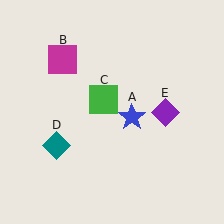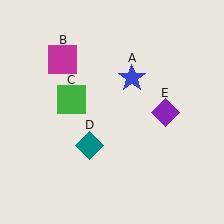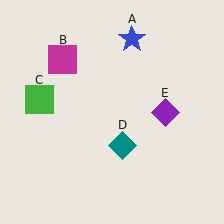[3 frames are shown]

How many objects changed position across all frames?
3 objects changed position: blue star (object A), green square (object C), teal diamond (object D).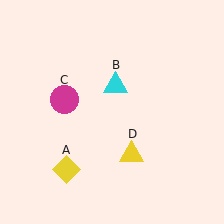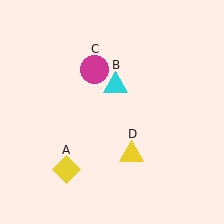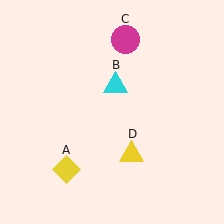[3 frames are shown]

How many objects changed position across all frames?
1 object changed position: magenta circle (object C).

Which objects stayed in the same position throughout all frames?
Yellow diamond (object A) and cyan triangle (object B) and yellow triangle (object D) remained stationary.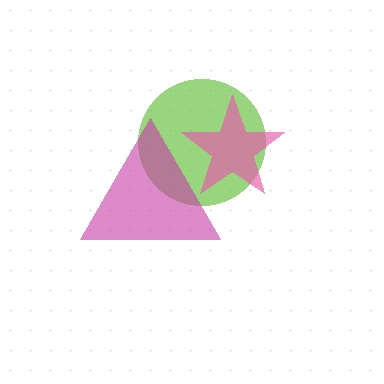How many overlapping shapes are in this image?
There are 3 overlapping shapes in the image.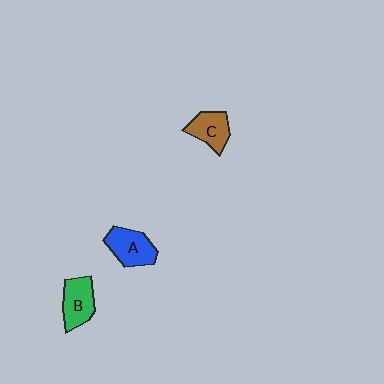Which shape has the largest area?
Shape A (blue).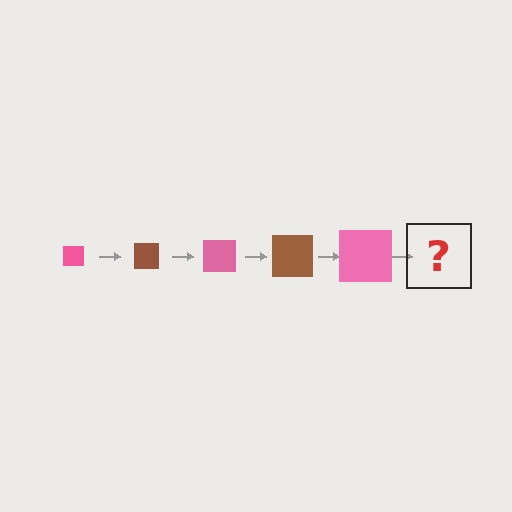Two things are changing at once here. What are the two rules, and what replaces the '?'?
The two rules are that the square grows larger each step and the color cycles through pink and brown. The '?' should be a brown square, larger than the previous one.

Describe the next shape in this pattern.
It should be a brown square, larger than the previous one.